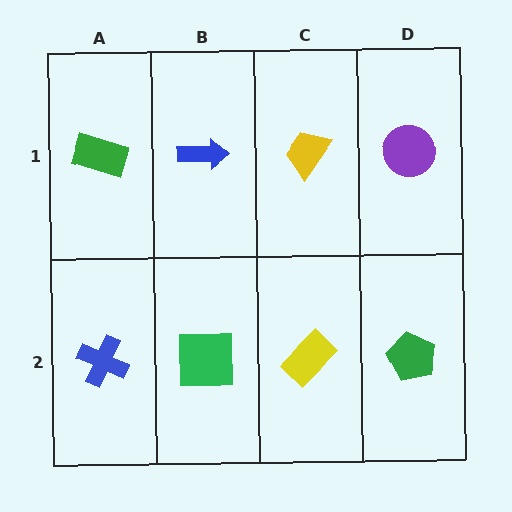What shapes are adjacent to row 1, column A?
A blue cross (row 2, column A), a blue arrow (row 1, column B).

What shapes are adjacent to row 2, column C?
A yellow trapezoid (row 1, column C), a green square (row 2, column B), a green pentagon (row 2, column D).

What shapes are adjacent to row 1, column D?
A green pentagon (row 2, column D), a yellow trapezoid (row 1, column C).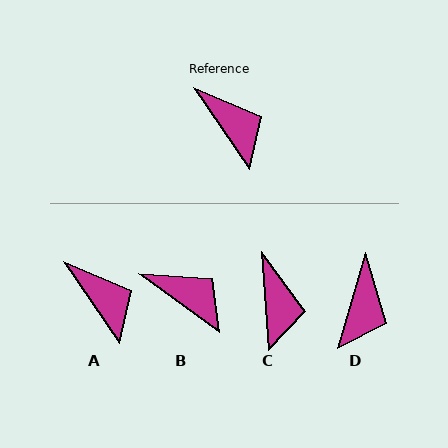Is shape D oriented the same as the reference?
No, it is off by about 50 degrees.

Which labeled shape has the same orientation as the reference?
A.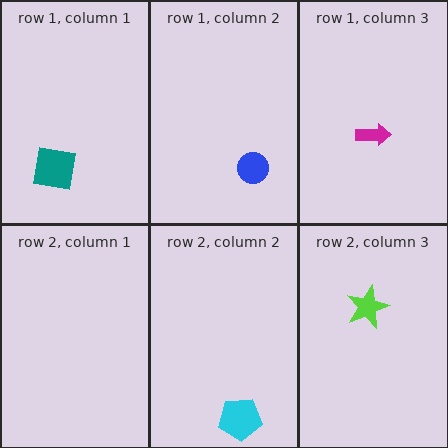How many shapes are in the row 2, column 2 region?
1.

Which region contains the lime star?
The row 2, column 3 region.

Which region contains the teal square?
The row 1, column 1 region.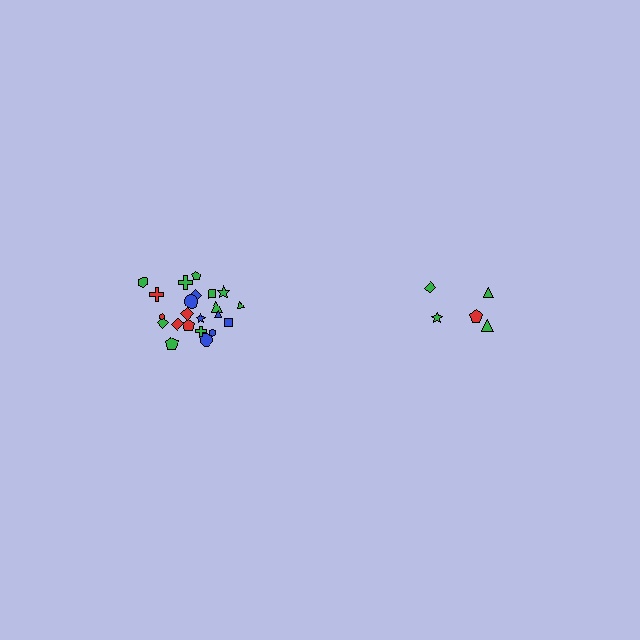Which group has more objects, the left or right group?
The left group.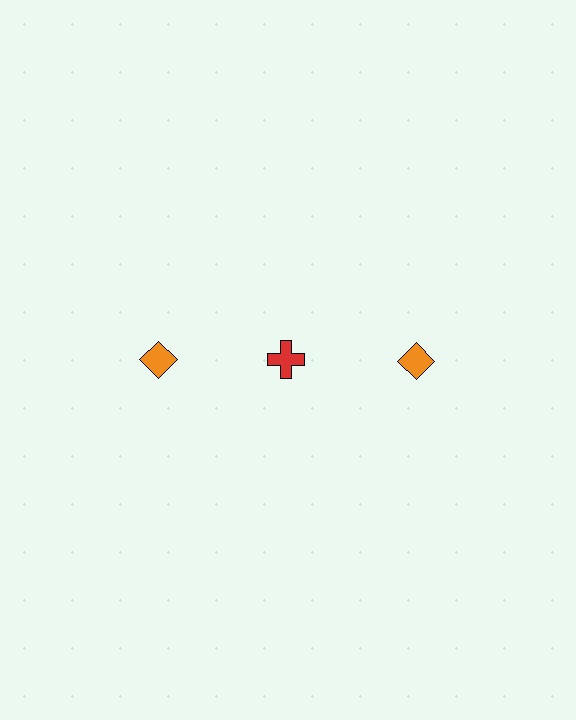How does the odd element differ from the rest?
It differs in both color (red instead of orange) and shape (cross instead of diamond).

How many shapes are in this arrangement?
There are 3 shapes arranged in a grid pattern.